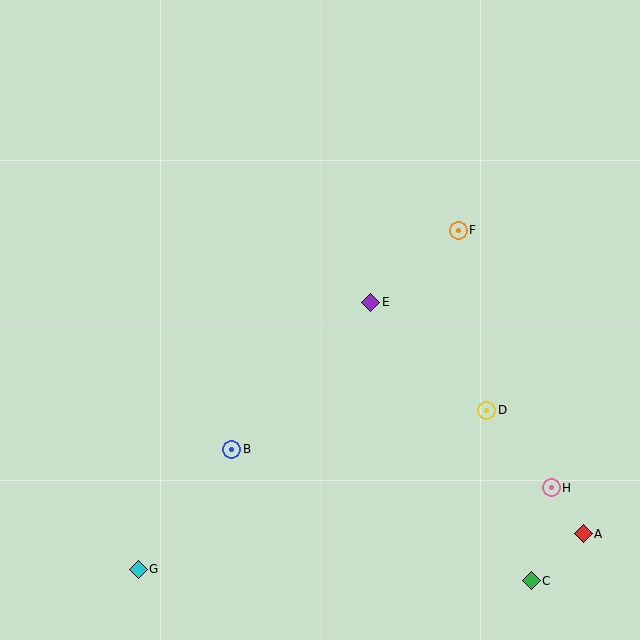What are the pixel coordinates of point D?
Point D is at (487, 410).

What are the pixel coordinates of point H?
Point H is at (551, 488).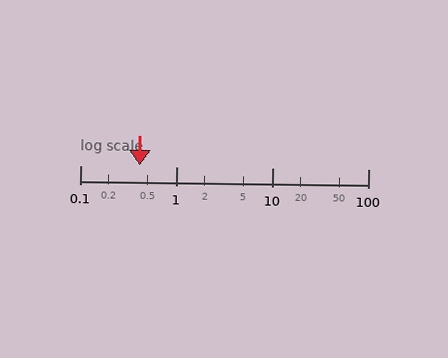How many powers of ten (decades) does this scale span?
The scale spans 3 decades, from 0.1 to 100.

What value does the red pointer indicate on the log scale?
The pointer indicates approximately 0.42.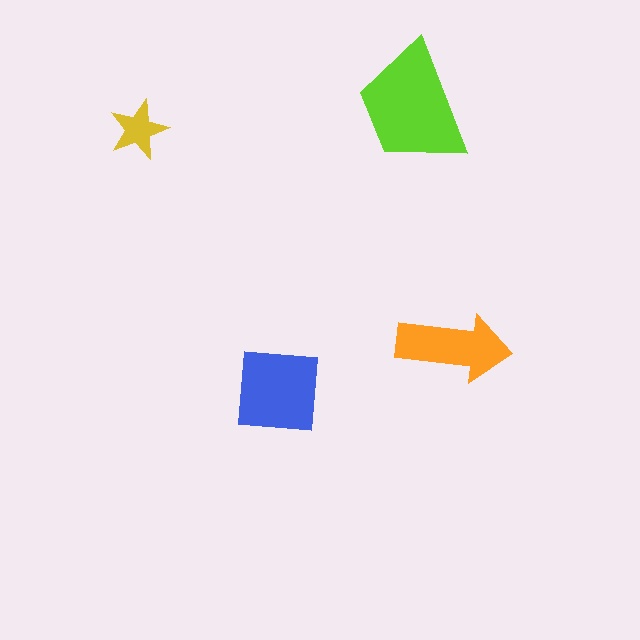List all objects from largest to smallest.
The lime trapezoid, the blue square, the orange arrow, the yellow star.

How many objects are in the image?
There are 4 objects in the image.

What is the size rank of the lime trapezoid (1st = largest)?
1st.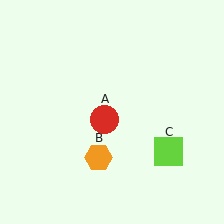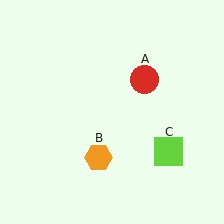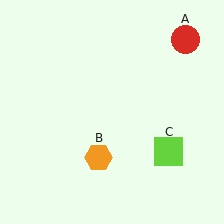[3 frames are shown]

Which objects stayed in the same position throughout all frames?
Orange hexagon (object B) and lime square (object C) remained stationary.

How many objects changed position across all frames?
1 object changed position: red circle (object A).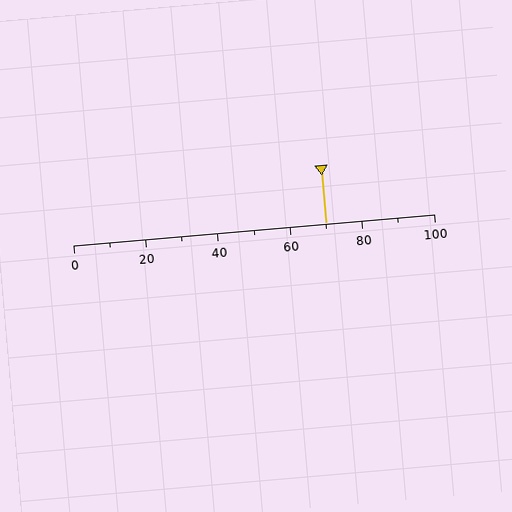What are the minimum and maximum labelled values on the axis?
The axis runs from 0 to 100.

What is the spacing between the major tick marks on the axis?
The major ticks are spaced 20 apart.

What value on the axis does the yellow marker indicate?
The marker indicates approximately 70.